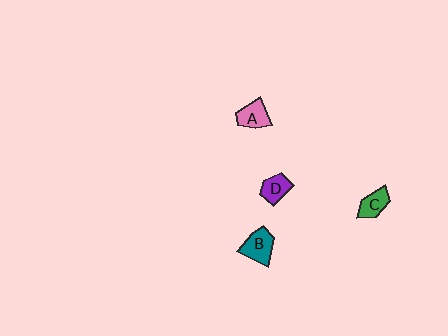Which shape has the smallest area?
Shape D (purple).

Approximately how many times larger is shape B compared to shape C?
Approximately 1.3 times.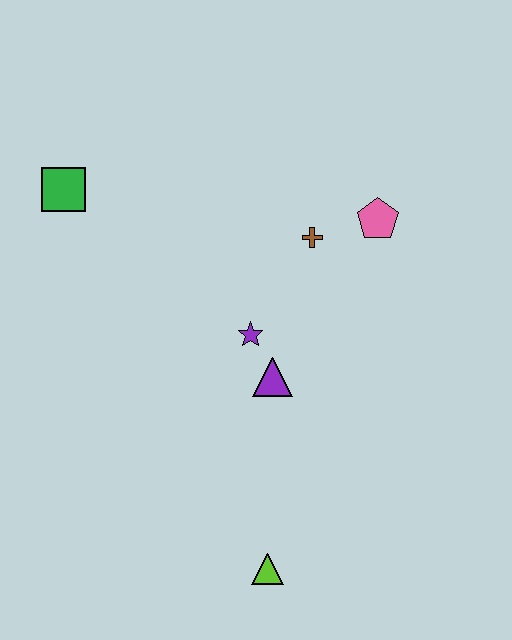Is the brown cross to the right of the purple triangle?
Yes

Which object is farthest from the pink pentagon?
The lime triangle is farthest from the pink pentagon.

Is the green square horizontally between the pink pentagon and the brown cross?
No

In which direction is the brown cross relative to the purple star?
The brown cross is above the purple star.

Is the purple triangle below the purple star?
Yes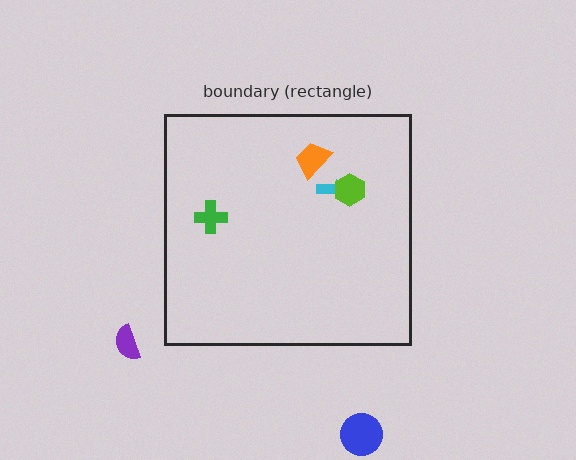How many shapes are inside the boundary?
4 inside, 2 outside.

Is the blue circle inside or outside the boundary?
Outside.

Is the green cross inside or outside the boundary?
Inside.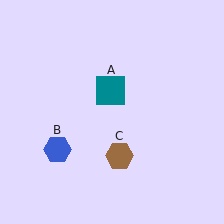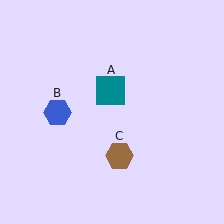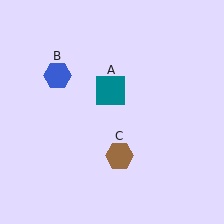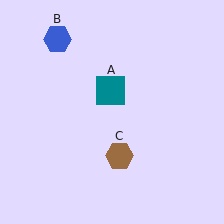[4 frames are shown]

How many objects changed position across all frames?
1 object changed position: blue hexagon (object B).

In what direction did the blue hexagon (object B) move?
The blue hexagon (object B) moved up.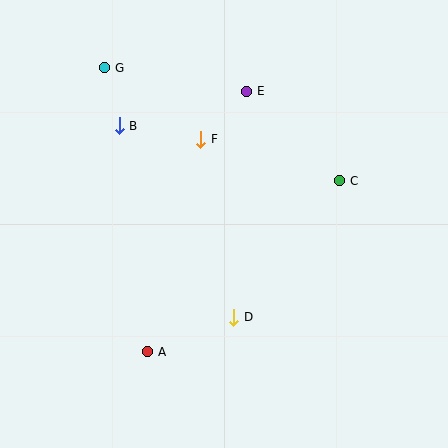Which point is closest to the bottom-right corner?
Point D is closest to the bottom-right corner.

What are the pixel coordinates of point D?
Point D is at (234, 317).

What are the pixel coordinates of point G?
Point G is at (105, 68).